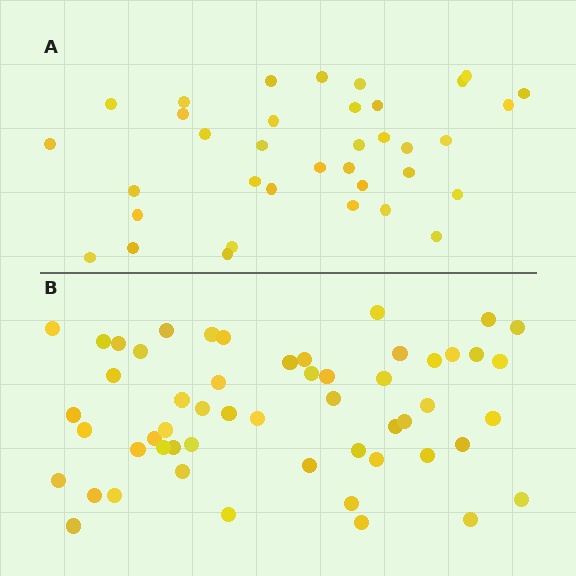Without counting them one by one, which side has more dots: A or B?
Region B (the bottom region) has more dots.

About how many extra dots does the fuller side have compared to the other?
Region B has approximately 20 more dots than region A.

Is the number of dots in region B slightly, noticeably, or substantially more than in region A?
Region B has substantially more. The ratio is roughly 1.5 to 1.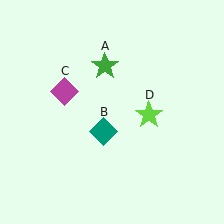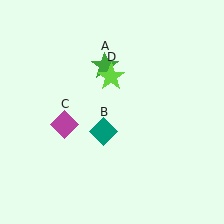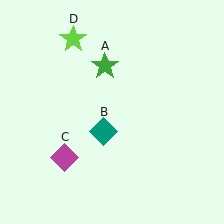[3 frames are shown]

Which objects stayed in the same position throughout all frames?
Green star (object A) and teal diamond (object B) remained stationary.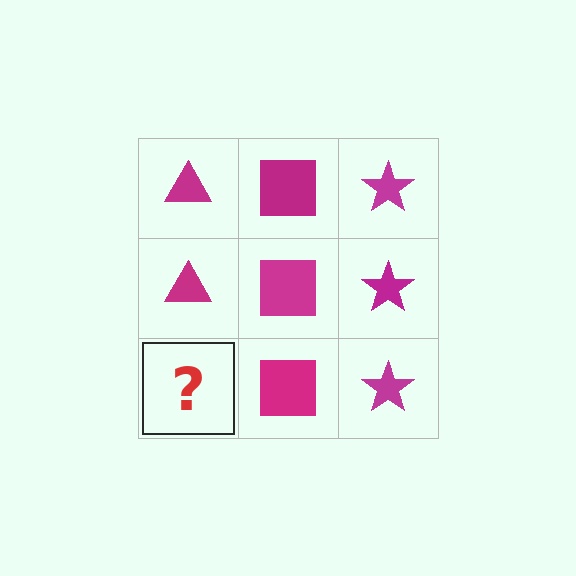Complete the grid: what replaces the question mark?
The question mark should be replaced with a magenta triangle.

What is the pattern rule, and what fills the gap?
The rule is that each column has a consistent shape. The gap should be filled with a magenta triangle.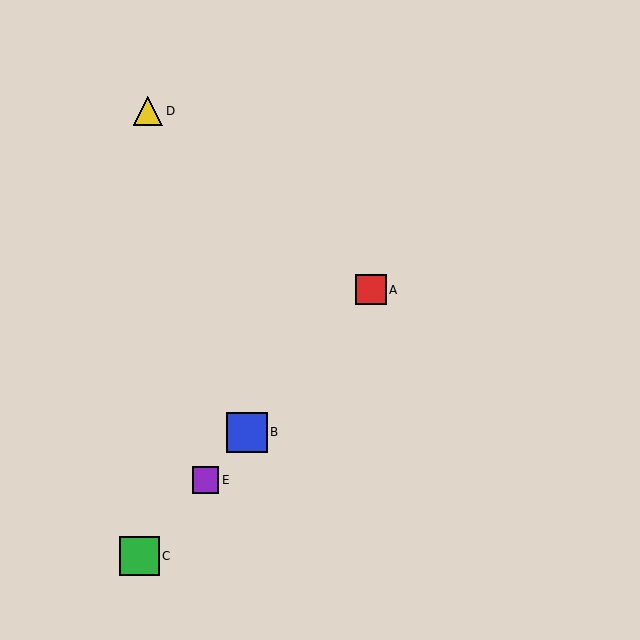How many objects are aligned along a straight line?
4 objects (A, B, C, E) are aligned along a straight line.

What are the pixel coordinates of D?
Object D is at (148, 111).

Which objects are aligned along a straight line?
Objects A, B, C, E are aligned along a straight line.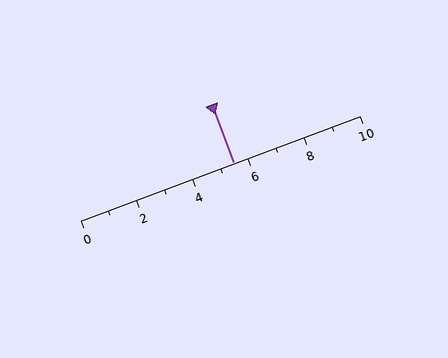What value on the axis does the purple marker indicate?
The marker indicates approximately 5.5.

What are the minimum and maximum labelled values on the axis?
The axis runs from 0 to 10.